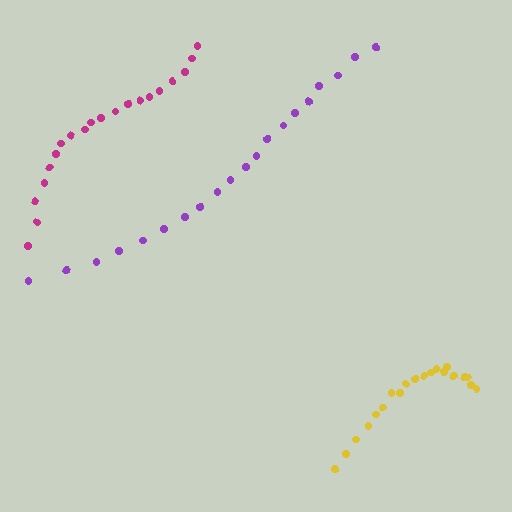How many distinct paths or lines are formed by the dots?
There are 3 distinct paths.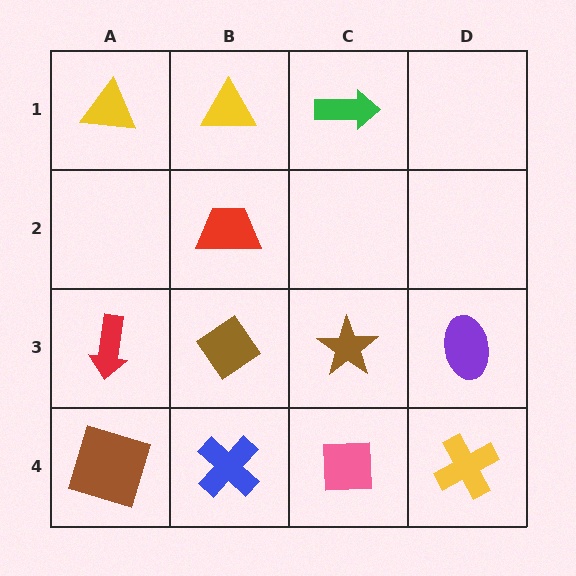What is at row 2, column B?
A red trapezoid.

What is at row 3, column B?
A brown diamond.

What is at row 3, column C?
A brown star.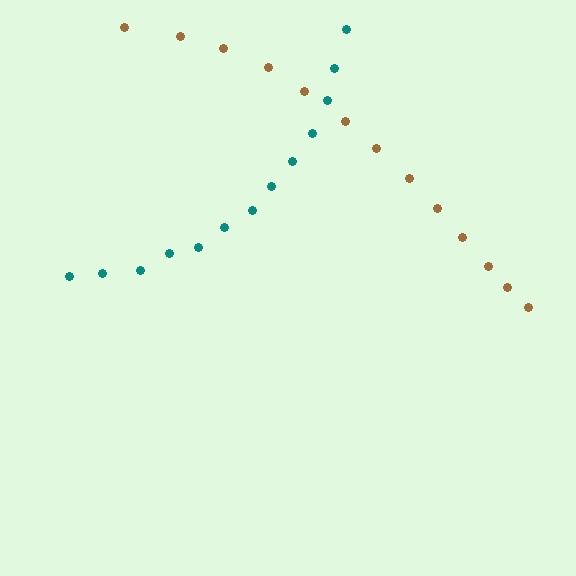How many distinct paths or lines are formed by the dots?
There are 2 distinct paths.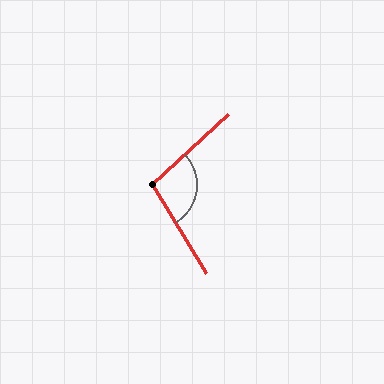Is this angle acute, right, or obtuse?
It is obtuse.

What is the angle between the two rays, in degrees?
Approximately 101 degrees.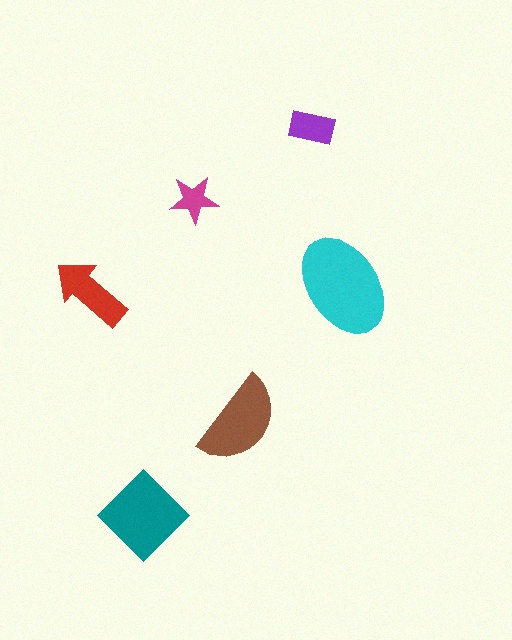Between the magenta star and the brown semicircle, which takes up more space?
The brown semicircle.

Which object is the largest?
The cyan ellipse.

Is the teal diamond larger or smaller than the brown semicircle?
Larger.